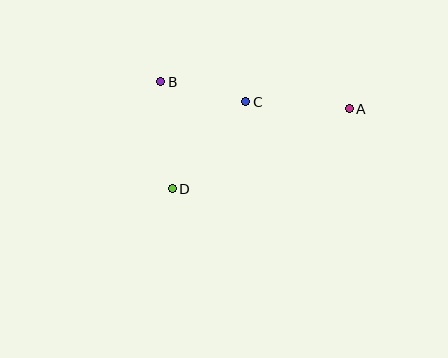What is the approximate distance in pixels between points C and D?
The distance between C and D is approximately 114 pixels.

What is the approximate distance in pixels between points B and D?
The distance between B and D is approximately 108 pixels.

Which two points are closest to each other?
Points B and C are closest to each other.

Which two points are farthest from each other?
Points A and D are farthest from each other.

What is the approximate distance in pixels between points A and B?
The distance between A and B is approximately 190 pixels.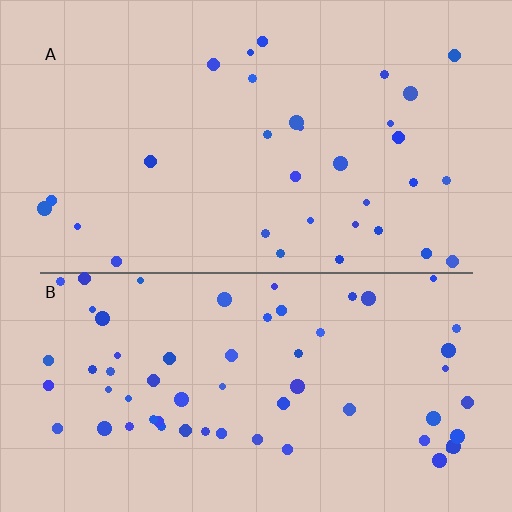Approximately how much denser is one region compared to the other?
Approximately 2.0× — region B over region A.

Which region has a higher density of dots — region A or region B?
B (the bottom).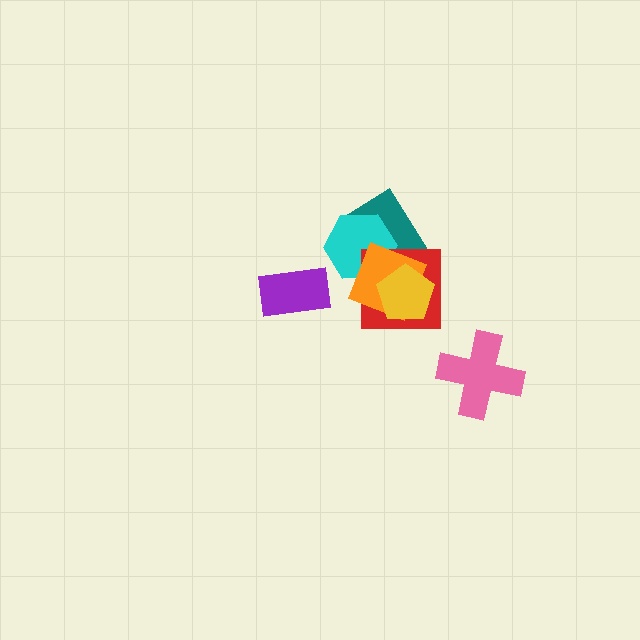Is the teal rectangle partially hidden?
Yes, it is partially covered by another shape.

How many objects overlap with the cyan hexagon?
3 objects overlap with the cyan hexagon.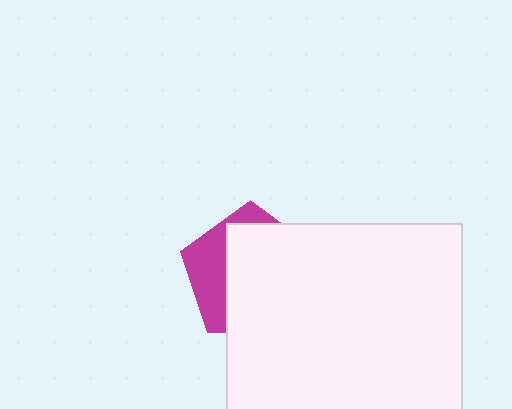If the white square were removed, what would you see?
You would see the complete magenta pentagon.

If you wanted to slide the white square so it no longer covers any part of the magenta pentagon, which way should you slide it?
Slide it right — that is the most direct way to separate the two shapes.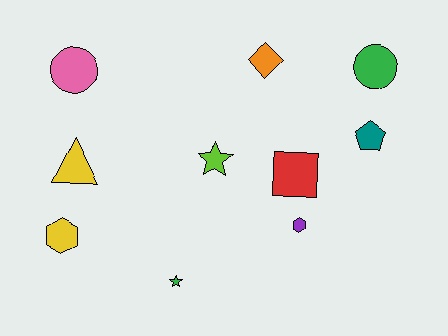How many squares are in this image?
There is 1 square.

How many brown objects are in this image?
There are no brown objects.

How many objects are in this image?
There are 10 objects.